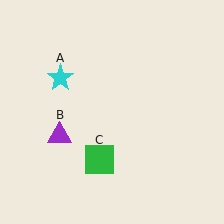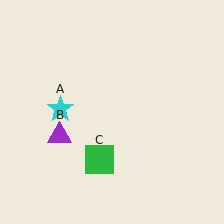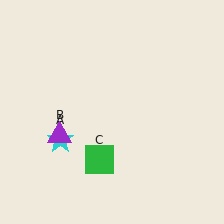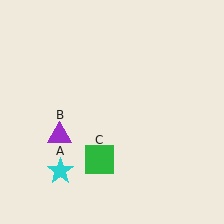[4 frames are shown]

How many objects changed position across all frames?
1 object changed position: cyan star (object A).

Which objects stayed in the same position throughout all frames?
Purple triangle (object B) and green square (object C) remained stationary.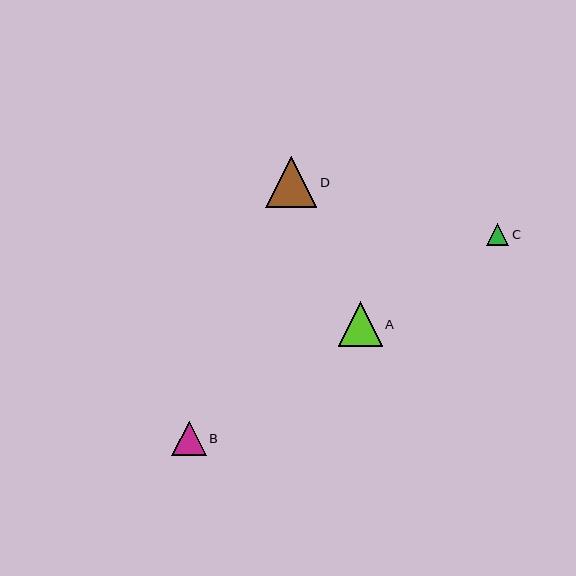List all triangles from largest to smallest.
From largest to smallest: D, A, B, C.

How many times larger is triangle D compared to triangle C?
Triangle D is approximately 2.3 times the size of triangle C.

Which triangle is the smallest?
Triangle C is the smallest with a size of approximately 22 pixels.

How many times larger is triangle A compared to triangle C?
Triangle A is approximately 2.0 times the size of triangle C.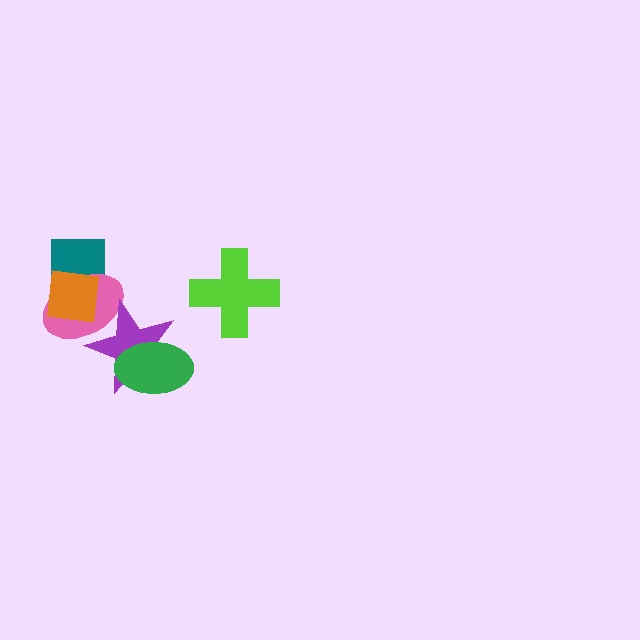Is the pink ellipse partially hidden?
Yes, it is partially covered by another shape.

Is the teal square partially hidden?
Yes, it is partially covered by another shape.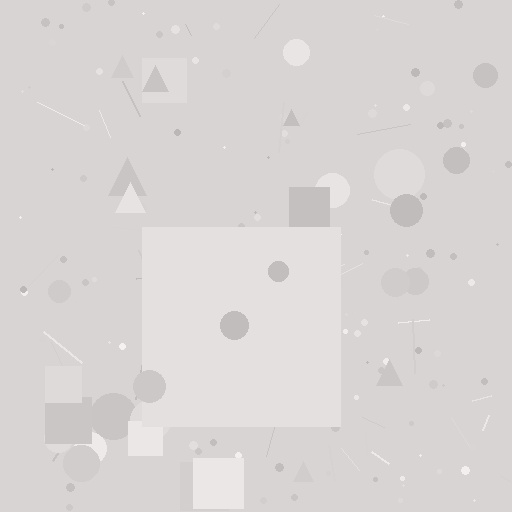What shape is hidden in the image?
A square is hidden in the image.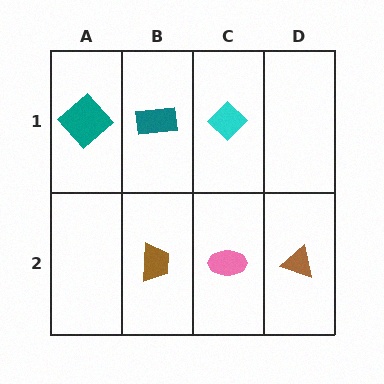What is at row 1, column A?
A teal diamond.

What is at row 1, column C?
A cyan diamond.